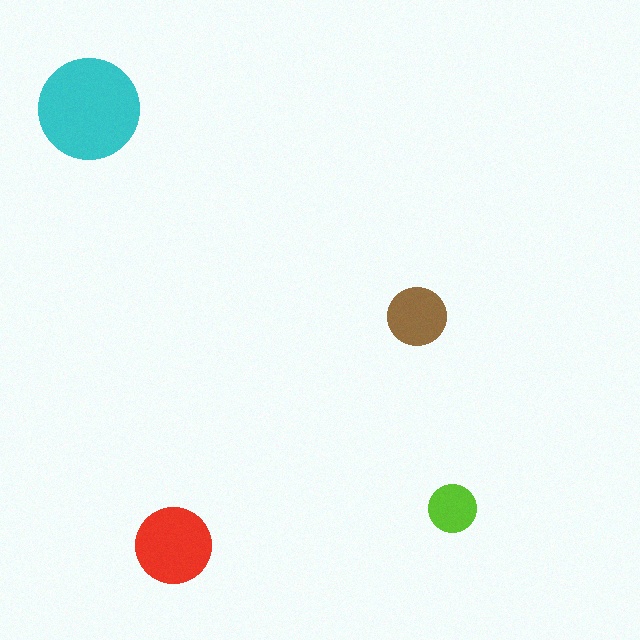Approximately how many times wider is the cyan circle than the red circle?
About 1.5 times wider.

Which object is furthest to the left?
The cyan circle is leftmost.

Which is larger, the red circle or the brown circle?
The red one.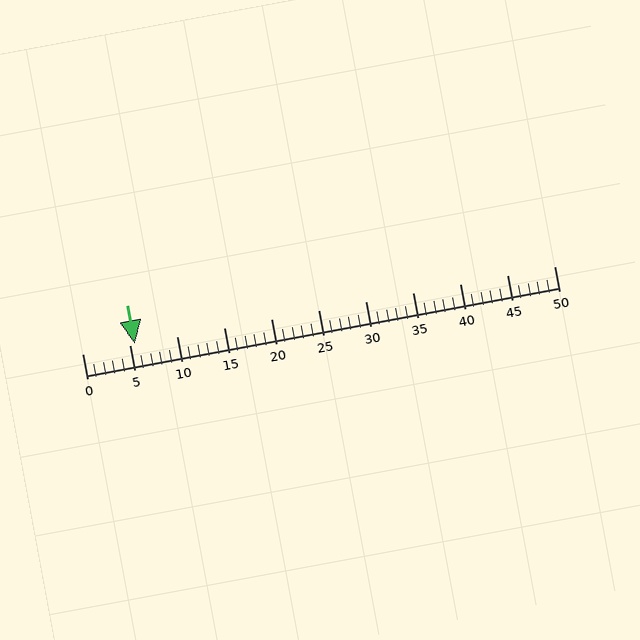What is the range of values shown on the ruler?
The ruler shows values from 0 to 50.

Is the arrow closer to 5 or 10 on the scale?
The arrow is closer to 5.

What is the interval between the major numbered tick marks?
The major tick marks are spaced 5 units apart.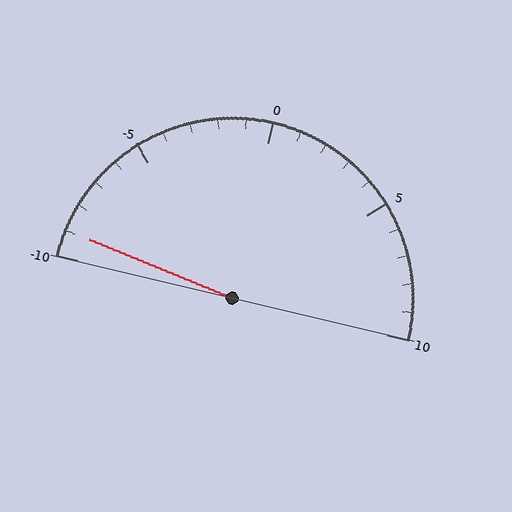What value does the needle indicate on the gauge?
The needle indicates approximately -9.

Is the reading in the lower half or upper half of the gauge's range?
The reading is in the lower half of the range (-10 to 10).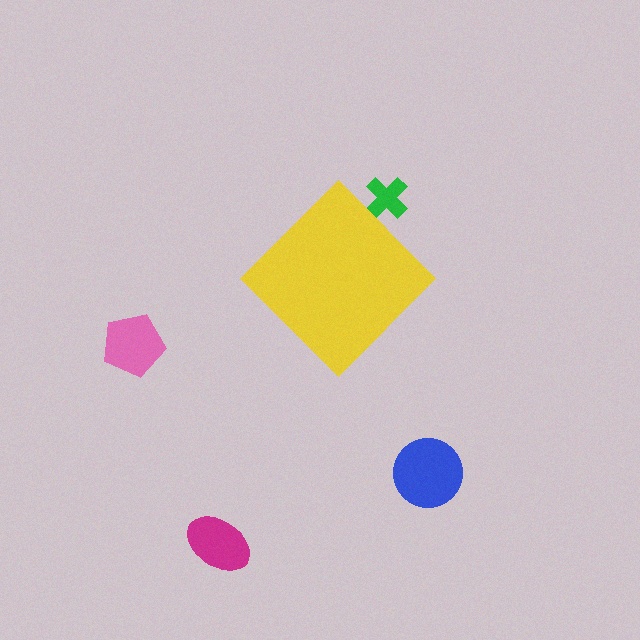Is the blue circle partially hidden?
No, the blue circle is fully visible.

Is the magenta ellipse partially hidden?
No, the magenta ellipse is fully visible.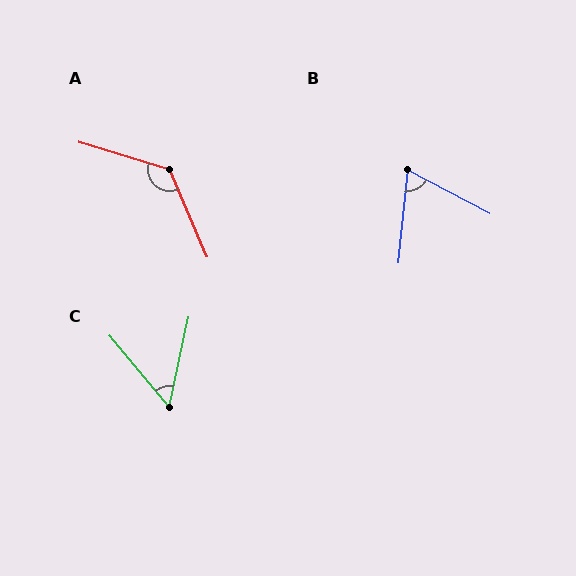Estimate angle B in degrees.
Approximately 68 degrees.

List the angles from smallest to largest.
C (52°), B (68°), A (130°).